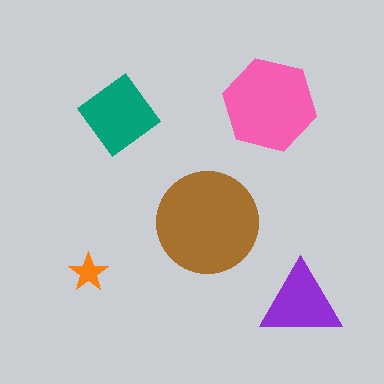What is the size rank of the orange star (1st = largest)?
5th.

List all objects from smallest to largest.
The orange star, the purple triangle, the teal diamond, the pink hexagon, the brown circle.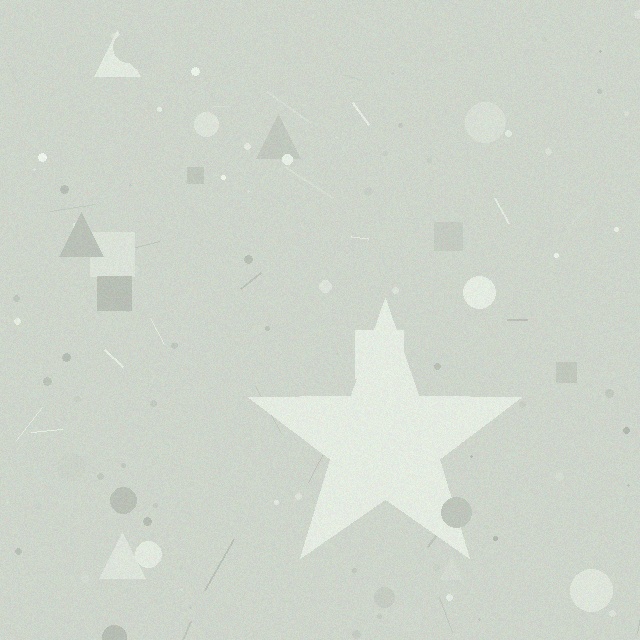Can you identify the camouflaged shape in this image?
The camouflaged shape is a star.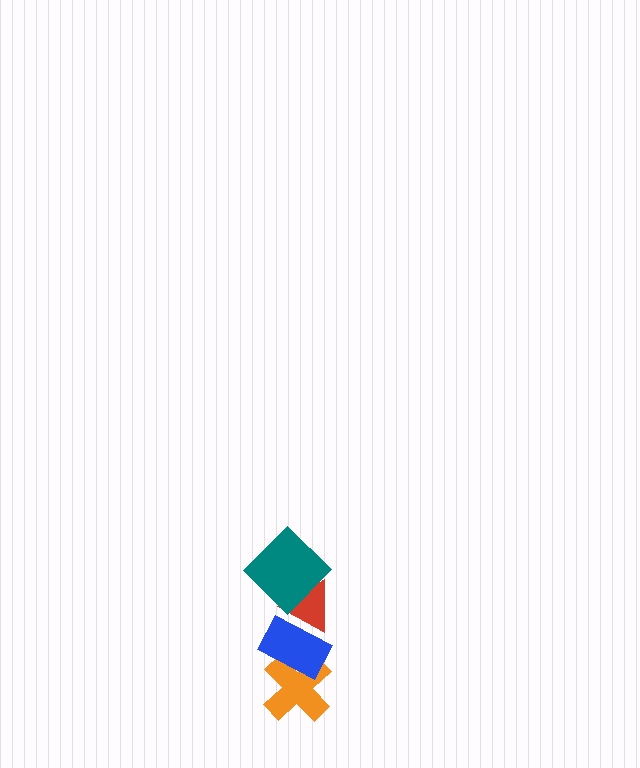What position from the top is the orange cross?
The orange cross is 4th from the top.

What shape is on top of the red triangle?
The teal diamond is on top of the red triangle.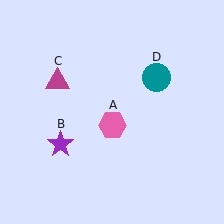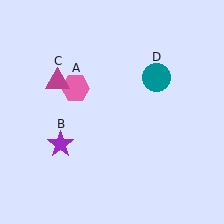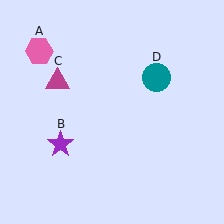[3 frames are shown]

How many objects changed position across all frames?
1 object changed position: pink hexagon (object A).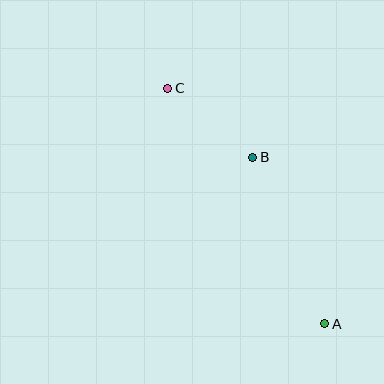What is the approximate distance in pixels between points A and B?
The distance between A and B is approximately 182 pixels.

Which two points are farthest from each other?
Points A and C are farthest from each other.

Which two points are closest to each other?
Points B and C are closest to each other.